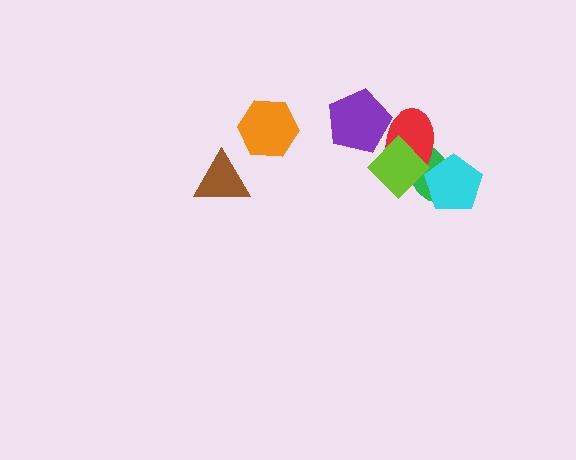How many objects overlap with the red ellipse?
4 objects overlap with the red ellipse.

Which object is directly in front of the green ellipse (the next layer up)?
The red ellipse is directly in front of the green ellipse.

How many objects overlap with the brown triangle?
0 objects overlap with the brown triangle.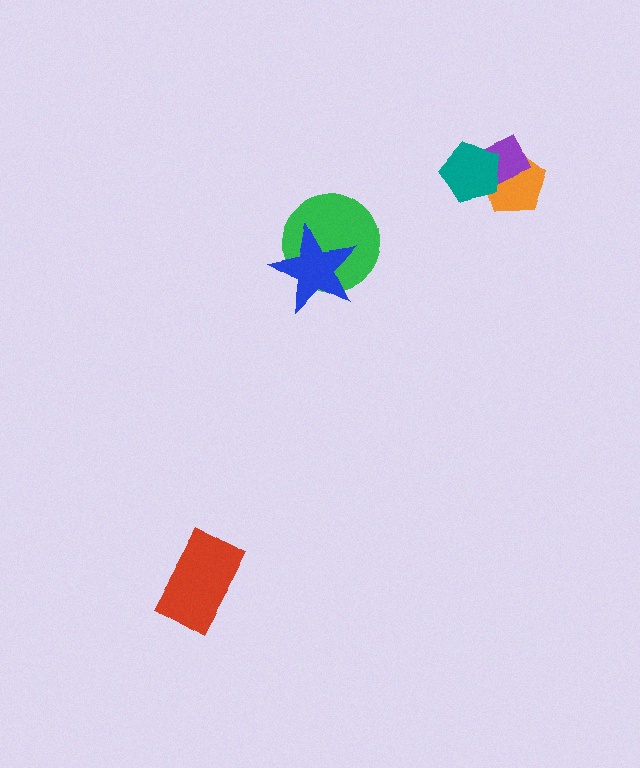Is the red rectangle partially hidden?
No, no other shape covers it.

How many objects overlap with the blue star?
1 object overlaps with the blue star.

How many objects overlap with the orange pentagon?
2 objects overlap with the orange pentagon.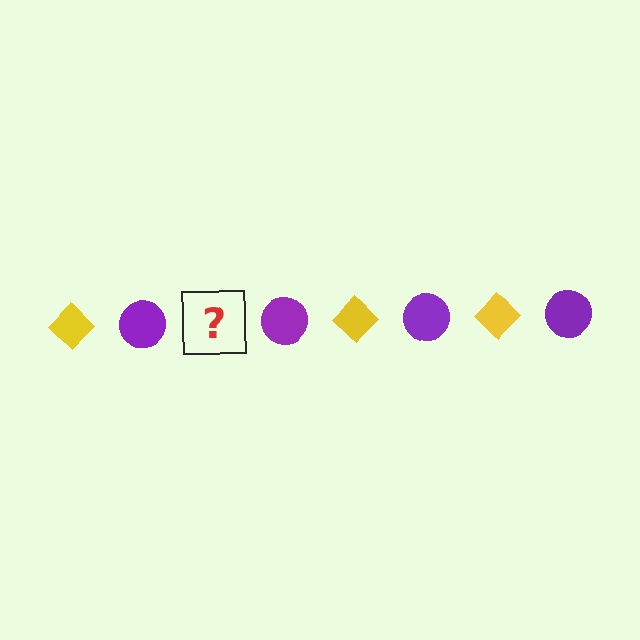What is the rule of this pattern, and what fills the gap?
The rule is that the pattern alternates between yellow diamond and purple circle. The gap should be filled with a yellow diamond.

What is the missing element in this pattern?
The missing element is a yellow diamond.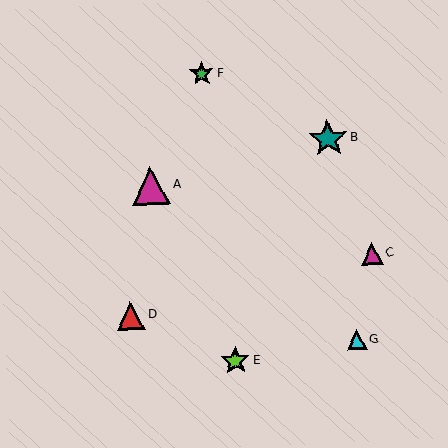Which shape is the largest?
The magenta triangle (labeled A) is the largest.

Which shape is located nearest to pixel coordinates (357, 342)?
The cyan triangle (labeled G) at (357, 340) is nearest to that location.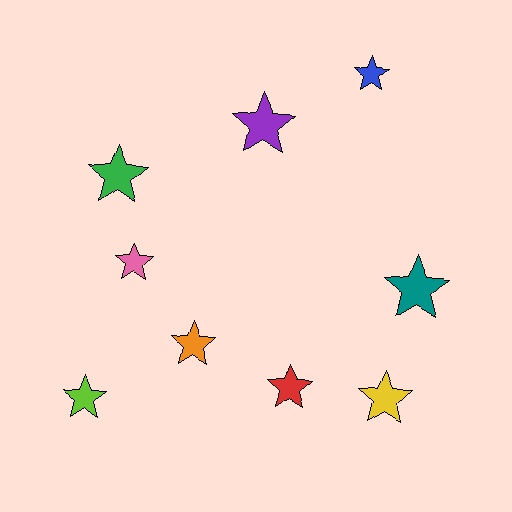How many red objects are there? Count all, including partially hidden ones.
There is 1 red object.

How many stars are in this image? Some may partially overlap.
There are 9 stars.